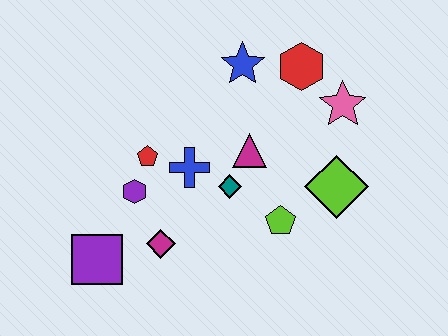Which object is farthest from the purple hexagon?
The pink star is farthest from the purple hexagon.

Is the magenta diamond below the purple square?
No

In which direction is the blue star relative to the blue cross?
The blue star is above the blue cross.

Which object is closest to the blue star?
The red hexagon is closest to the blue star.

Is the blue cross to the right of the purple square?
Yes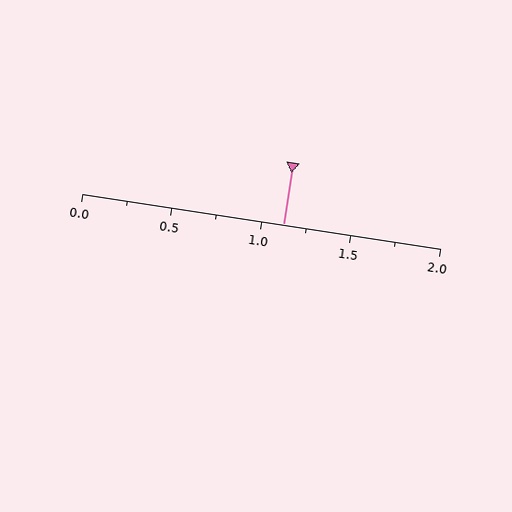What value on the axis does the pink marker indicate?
The marker indicates approximately 1.12.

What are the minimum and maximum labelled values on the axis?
The axis runs from 0.0 to 2.0.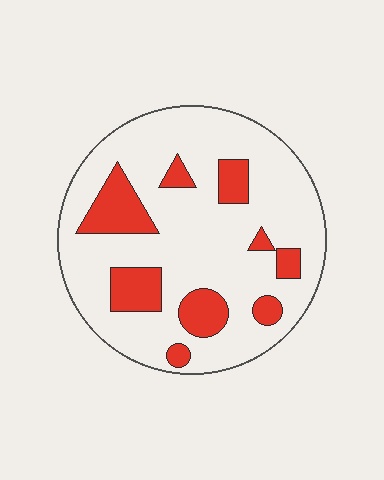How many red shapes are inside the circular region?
9.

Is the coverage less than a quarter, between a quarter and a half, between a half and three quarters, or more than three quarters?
Less than a quarter.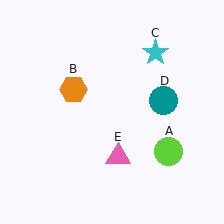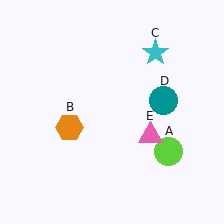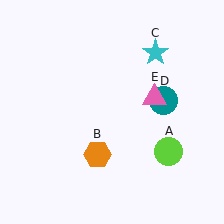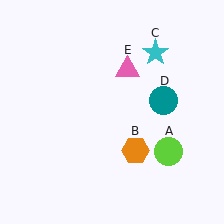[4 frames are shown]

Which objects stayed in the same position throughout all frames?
Lime circle (object A) and cyan star (object C) and teal circle (object D) remained stationary.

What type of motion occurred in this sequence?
The orange hexagon (object B), pink triangle (object E) rotated counterclockwise around the center of the scene.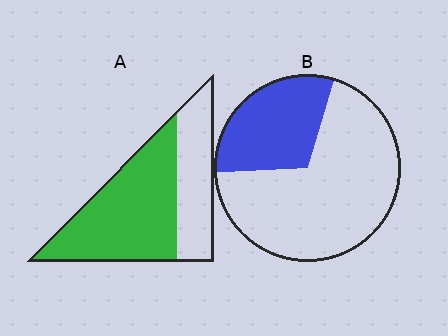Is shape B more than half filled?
No.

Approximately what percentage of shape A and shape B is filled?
A is approximately 65% and B is approximately 30%.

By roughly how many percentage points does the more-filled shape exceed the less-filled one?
By roughly 35 percentage points (A over B).